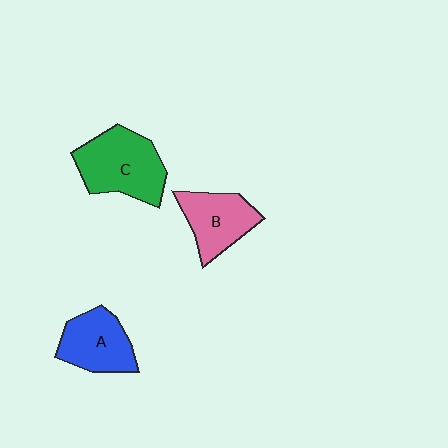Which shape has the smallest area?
Shape B (pink).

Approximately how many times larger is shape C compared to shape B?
Approximately 1.4 times.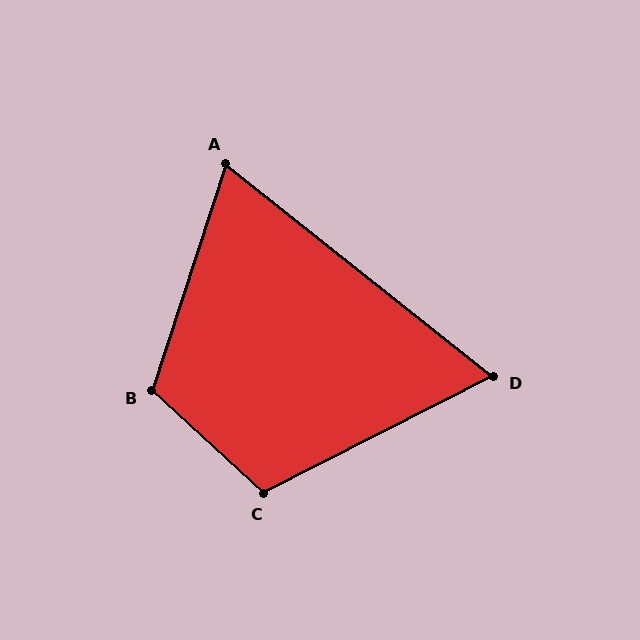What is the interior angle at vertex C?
Approximately 110 degrees (obtuse).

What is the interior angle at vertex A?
Approximately 70 degrees (acute).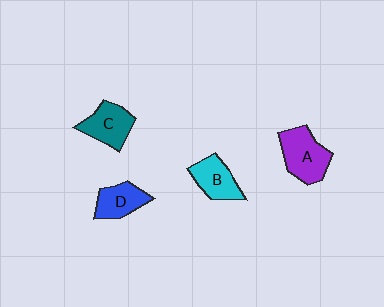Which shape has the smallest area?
Shape D (blue).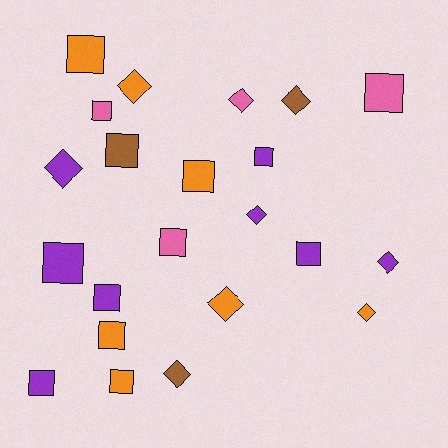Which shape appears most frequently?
Square, with 13 objects.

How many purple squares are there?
There are 5 purple squares.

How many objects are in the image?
There are 22 objects.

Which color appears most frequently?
Purple, with 8 objects.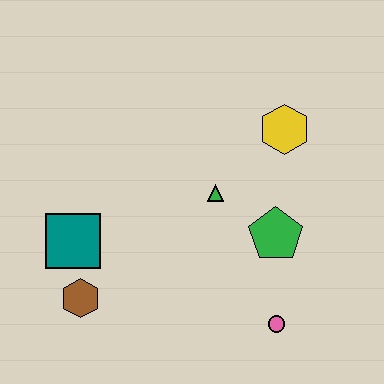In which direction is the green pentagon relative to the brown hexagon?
The green pentagon is to the right of the brown hexagon.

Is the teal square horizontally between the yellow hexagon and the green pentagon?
No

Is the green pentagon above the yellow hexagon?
No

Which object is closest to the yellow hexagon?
The green triangle is closest to the yellow hexagon.